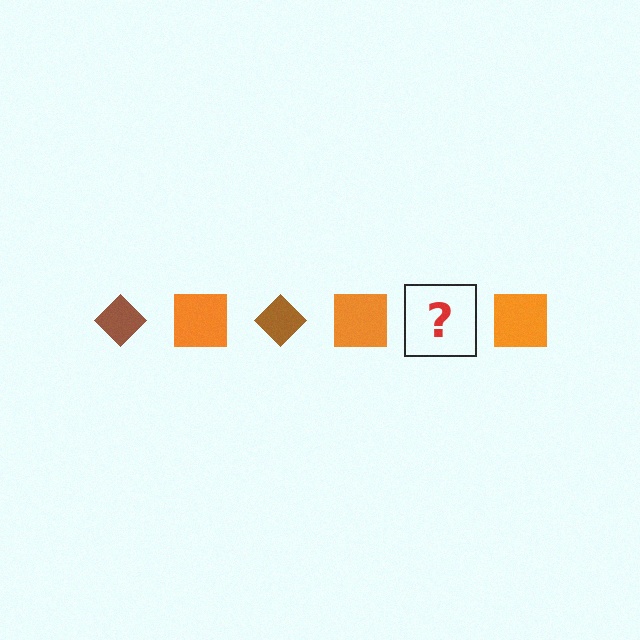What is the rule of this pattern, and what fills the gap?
The rule is that the pattern alternates between brown diamond and orange square. The gap should be filled with a brown diamond.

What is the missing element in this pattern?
The missing element is a brown diamond.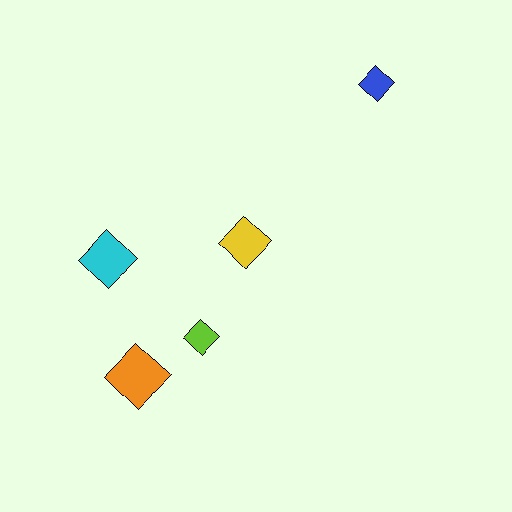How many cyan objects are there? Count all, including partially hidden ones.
There is 1 cyan object.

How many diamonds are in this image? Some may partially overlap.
There are 5 diamonds.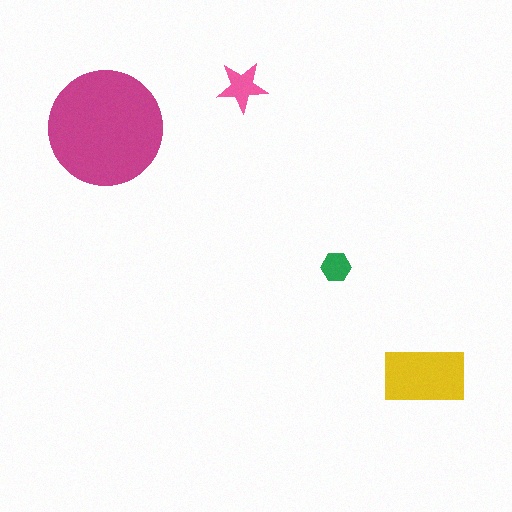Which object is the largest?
The magenta circle.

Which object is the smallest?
The green hexagon.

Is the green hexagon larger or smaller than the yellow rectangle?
Smaller.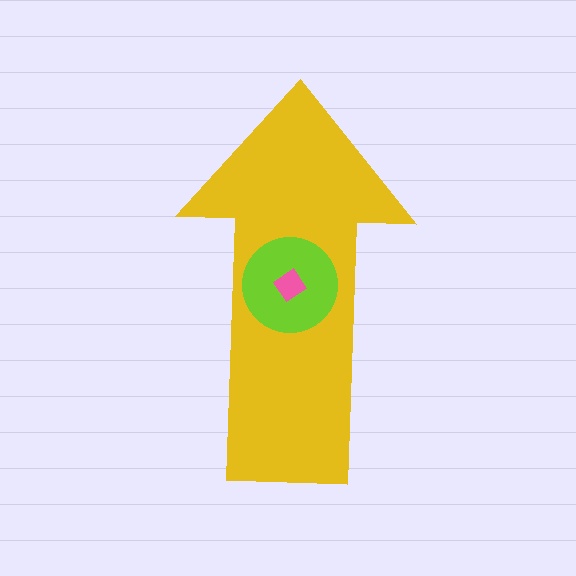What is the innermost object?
The pink diamond.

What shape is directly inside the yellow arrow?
The lime circle.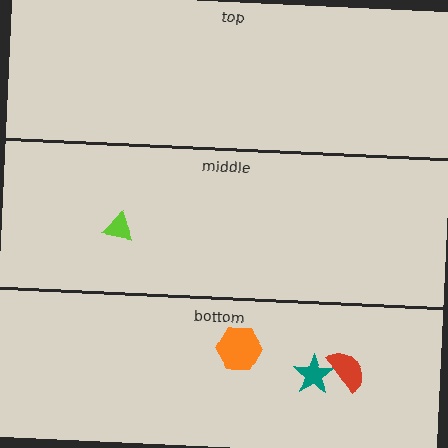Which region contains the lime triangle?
The middle region.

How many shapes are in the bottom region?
3.